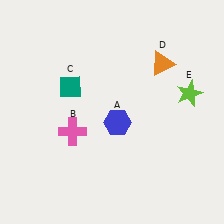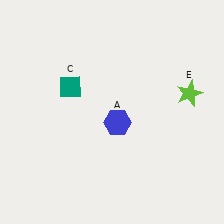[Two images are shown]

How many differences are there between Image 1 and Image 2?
There are 2 differences between the two images.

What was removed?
The pink cross (B), the orange triangle (D) were removed in Image 2.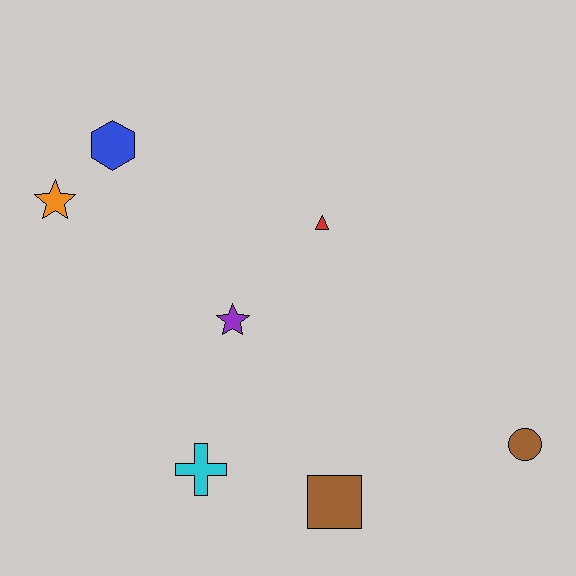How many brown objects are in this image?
There are 2 brown objects.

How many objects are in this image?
There are 7 objects.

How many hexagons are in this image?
There is 1 hexagon.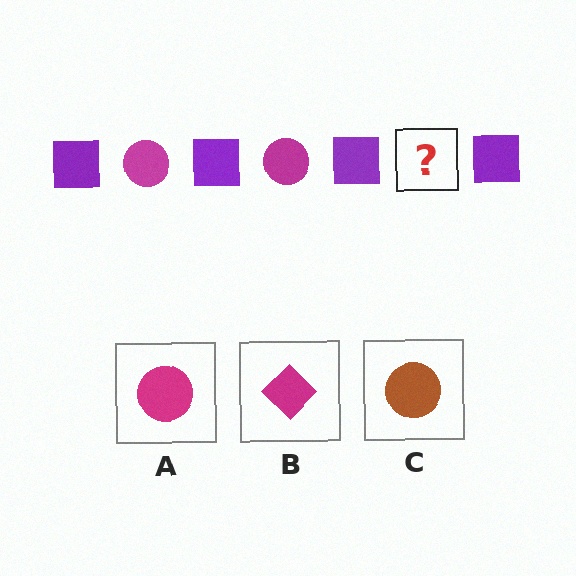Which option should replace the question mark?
Option A.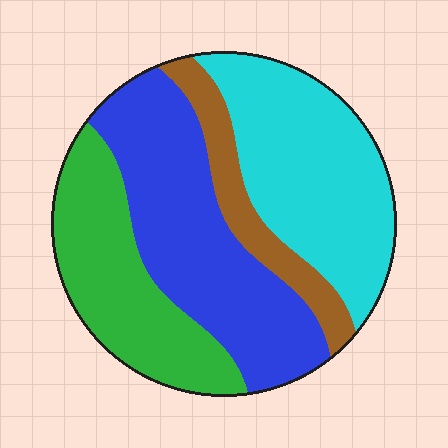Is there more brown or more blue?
Blue.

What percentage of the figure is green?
Green covers roughly 25% of the figure.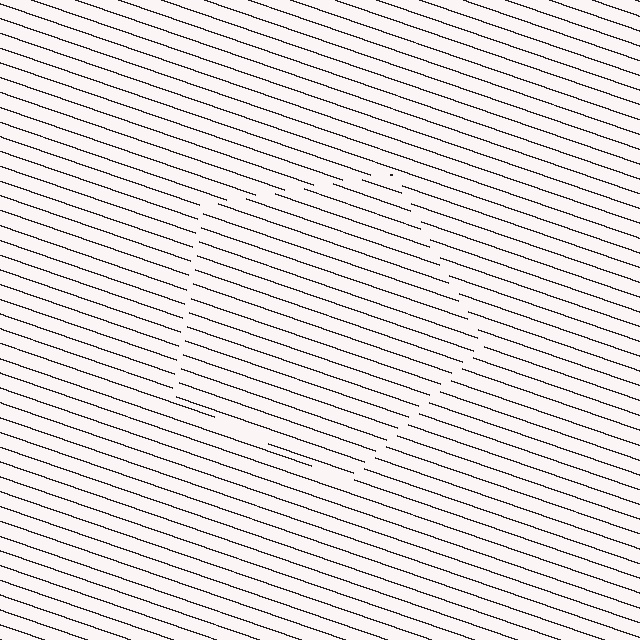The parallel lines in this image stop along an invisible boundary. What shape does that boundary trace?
An illusory pentagon. The interior of the shape contains the same grating, shifted by half a period — the contour is defined by the phase discontinuity where line-ends from the inner and outer gratings abut.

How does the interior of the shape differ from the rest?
The interior of the shape contains the same grating, shifted by half a period — the contour is defined by the phase discontinuity where line-ends from the inner and outer gratings abut.